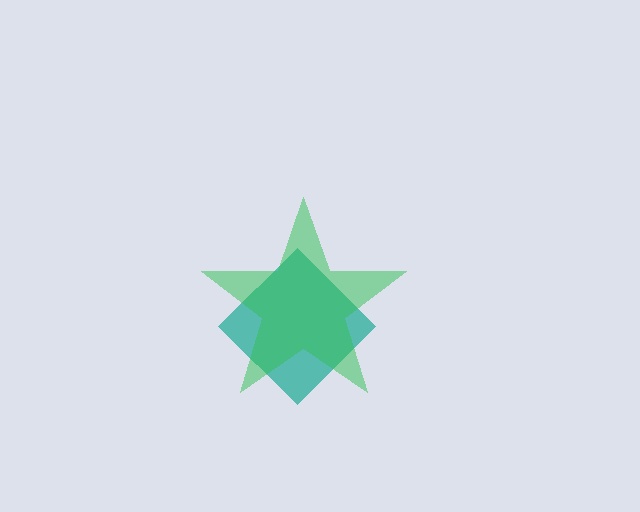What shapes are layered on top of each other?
The layered shapes are: a teal diamond, a green star.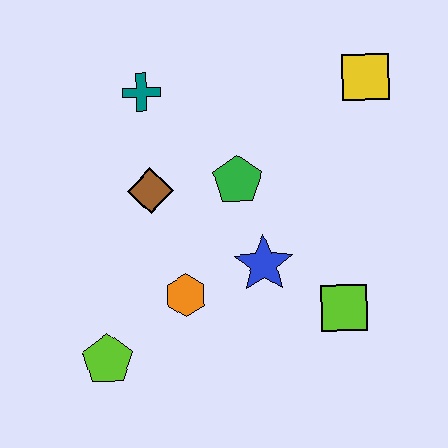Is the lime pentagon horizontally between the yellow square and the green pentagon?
No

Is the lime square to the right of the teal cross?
Yes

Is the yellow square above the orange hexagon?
Yes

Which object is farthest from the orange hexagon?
The yellow square is farthest from the orange hexagon.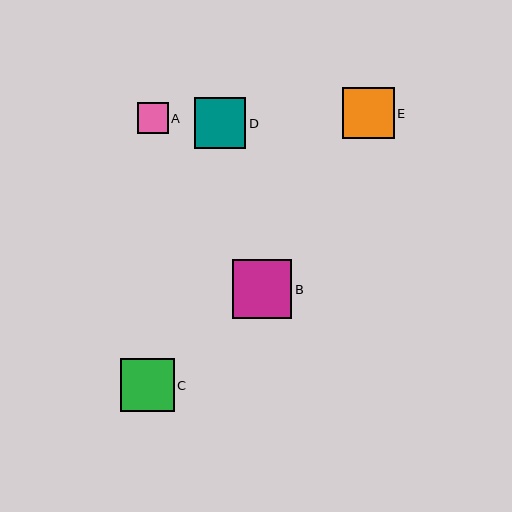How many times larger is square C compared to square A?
Square C is approximately 1.7 times the size of square A.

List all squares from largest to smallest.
From largest to smallest: B, C, D, E, A.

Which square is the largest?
Square B is the largest with a size of approximately 59 pixels.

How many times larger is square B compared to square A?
Square B is approximately 1.9 times the size of square A.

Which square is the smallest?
Square A is the smallest with a size of approximately 31 pixels.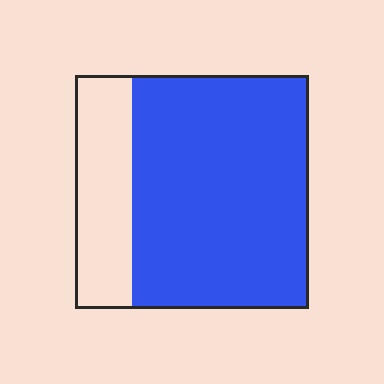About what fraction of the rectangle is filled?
About three quarters (3/4).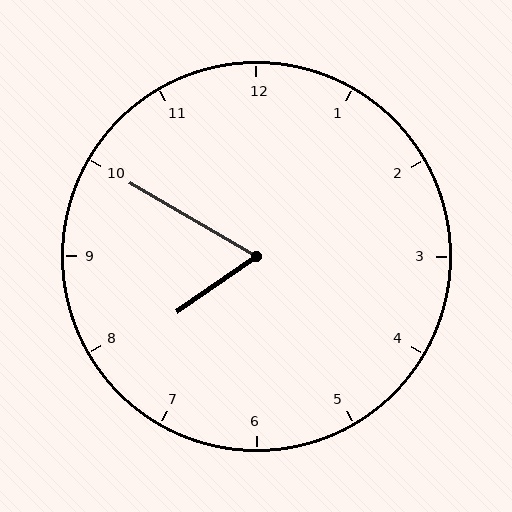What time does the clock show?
7:50.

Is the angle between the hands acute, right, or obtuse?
It is acute.